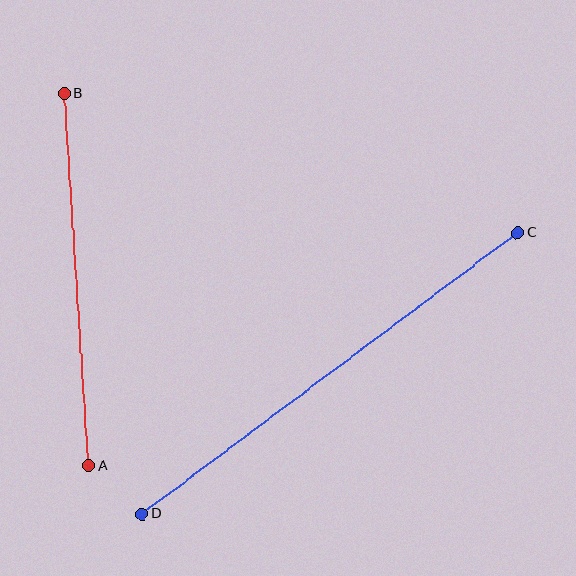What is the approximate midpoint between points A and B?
The midpoint is at approximately (77, 279) pixels.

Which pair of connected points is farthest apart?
Points C and D are farthest apart.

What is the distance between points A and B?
The distance is approximately 373 pixels.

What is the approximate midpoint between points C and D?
The midpoint is at approximately (330, 373) pixels.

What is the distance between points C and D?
The distance is approximately 469 pixels.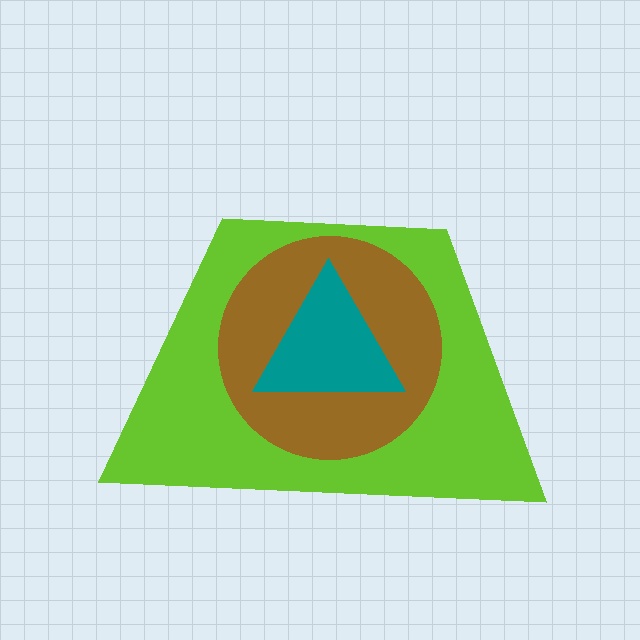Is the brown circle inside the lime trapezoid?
Yes.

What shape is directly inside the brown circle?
The teal triangle.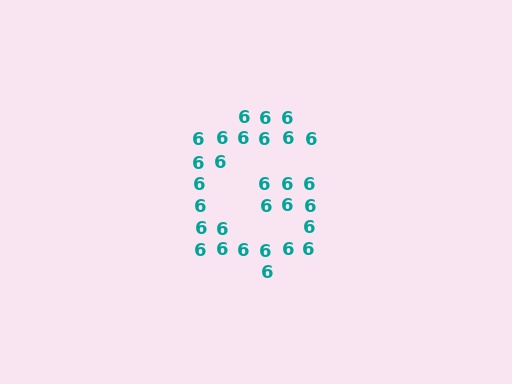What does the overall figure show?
The overall figure shows the letter G.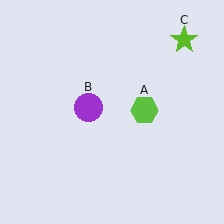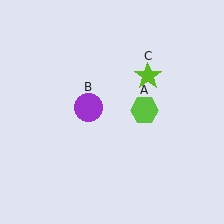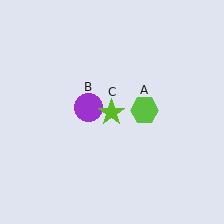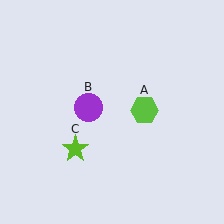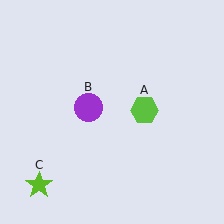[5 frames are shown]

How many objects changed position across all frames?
1 object changed position: lime star (object C).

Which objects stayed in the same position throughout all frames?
Lime hexagon (object A) and purple circle (object B) remained stationary.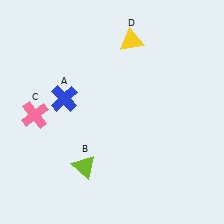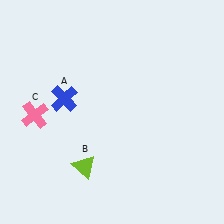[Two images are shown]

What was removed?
The yellow triangle (D) was removed in Image 2.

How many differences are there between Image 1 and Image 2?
There is 1 difference between the two images.